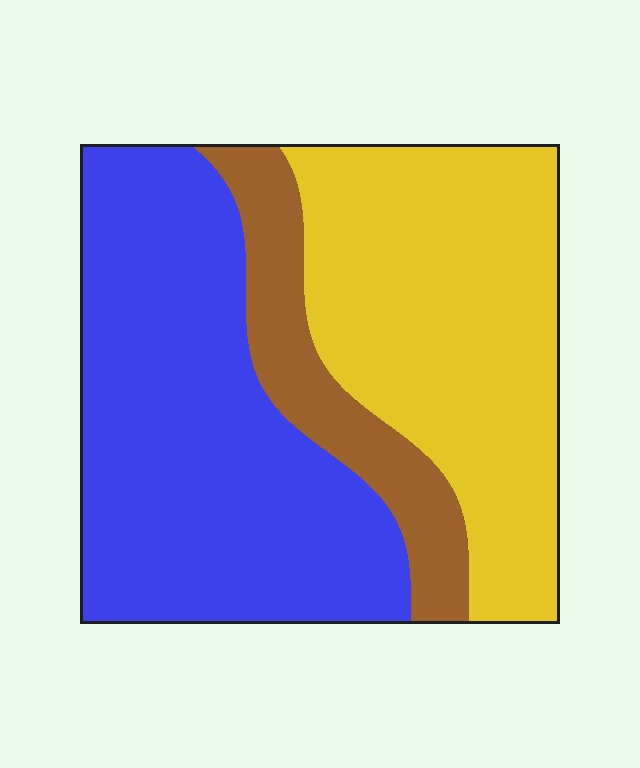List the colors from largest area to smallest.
From largest to smallest: blue, yellow, brown.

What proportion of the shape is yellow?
Yellow takes up about two fifths (2/5) of the shape.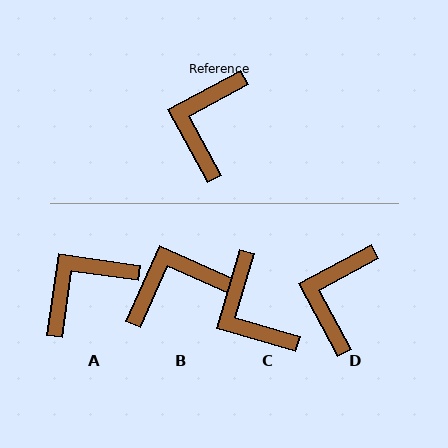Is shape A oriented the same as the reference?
No, it is off by about 36 degrees.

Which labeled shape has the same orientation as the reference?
D.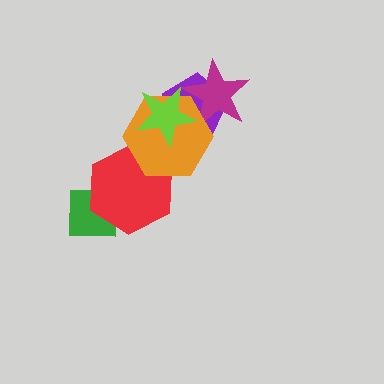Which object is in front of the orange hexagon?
The lime star is in front of the orange hexagon.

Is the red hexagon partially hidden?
Yes, it is partially covered by another shape.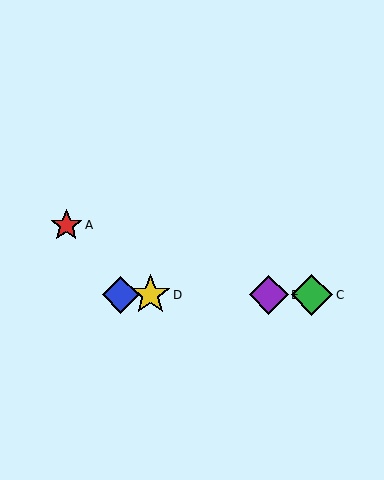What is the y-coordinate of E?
Object E is at y≈295.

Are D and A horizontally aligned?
No, D is at y≈295 and A is at y≈225.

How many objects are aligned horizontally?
4 objects (B, C, D, E) are aligned horizontally.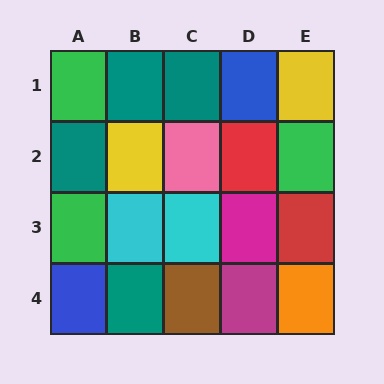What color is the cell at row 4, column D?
Magenta.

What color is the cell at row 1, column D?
Blue.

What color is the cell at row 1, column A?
Green.